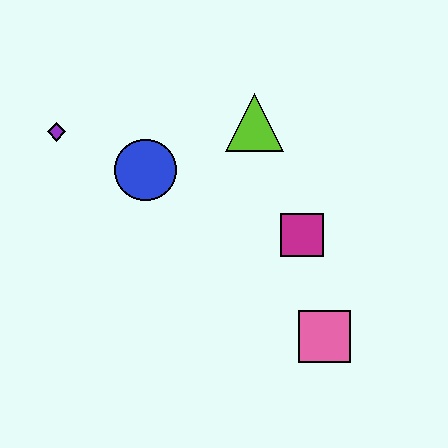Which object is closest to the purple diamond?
The blue circle is closest to the purple diamond.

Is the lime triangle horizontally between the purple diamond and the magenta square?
Yes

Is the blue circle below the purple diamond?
Yes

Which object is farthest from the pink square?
The purple diamond is farthest from the pink square.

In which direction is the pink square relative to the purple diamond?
The pink square is to the right of the purple diamond.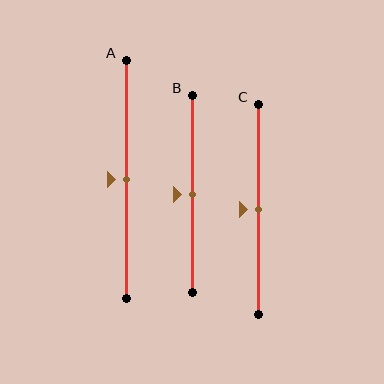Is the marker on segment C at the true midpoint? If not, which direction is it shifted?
Yes, the marker on segment C is at the true midpoint.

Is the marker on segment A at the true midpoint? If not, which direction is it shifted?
Yes, the marker on segment A is at the true midpoint.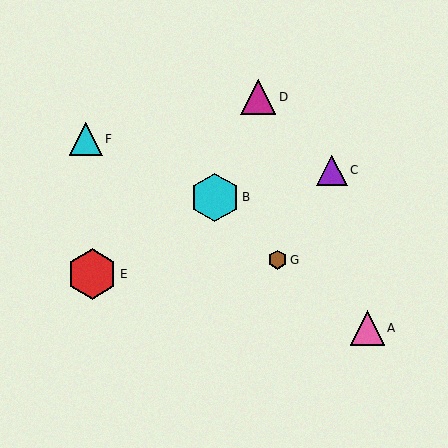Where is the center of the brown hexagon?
The center of the brown hexagon is at (278, 260).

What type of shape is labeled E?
Shape E is a red hexagon.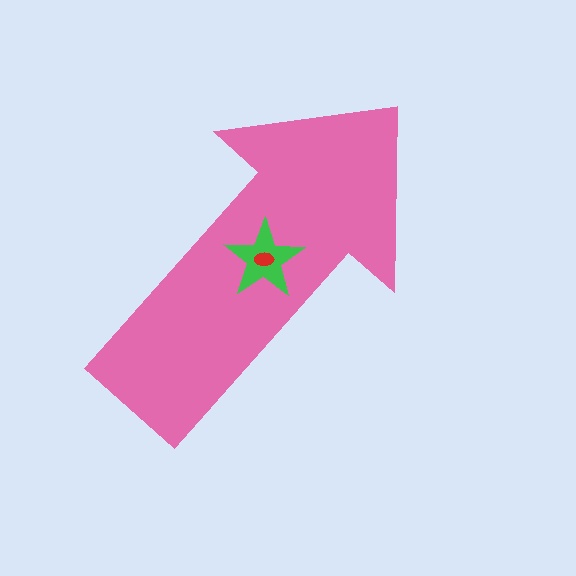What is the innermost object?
The red ellipse.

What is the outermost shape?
The pink arrow.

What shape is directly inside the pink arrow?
The green star.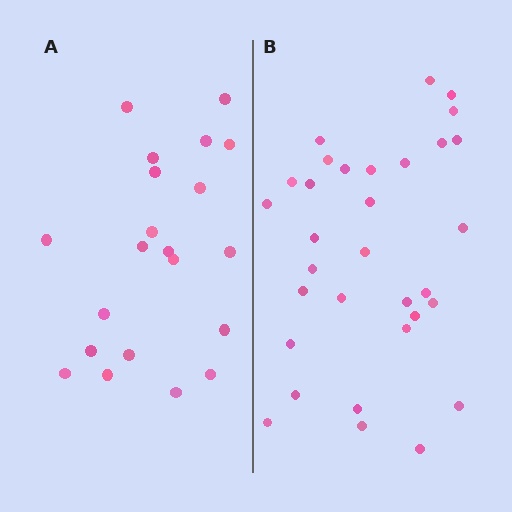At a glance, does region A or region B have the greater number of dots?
Region B (the right region) has more dots.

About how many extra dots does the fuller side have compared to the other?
Region B has roughly 12 or so more dots than region A.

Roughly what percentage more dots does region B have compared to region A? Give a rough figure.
About 50% more.